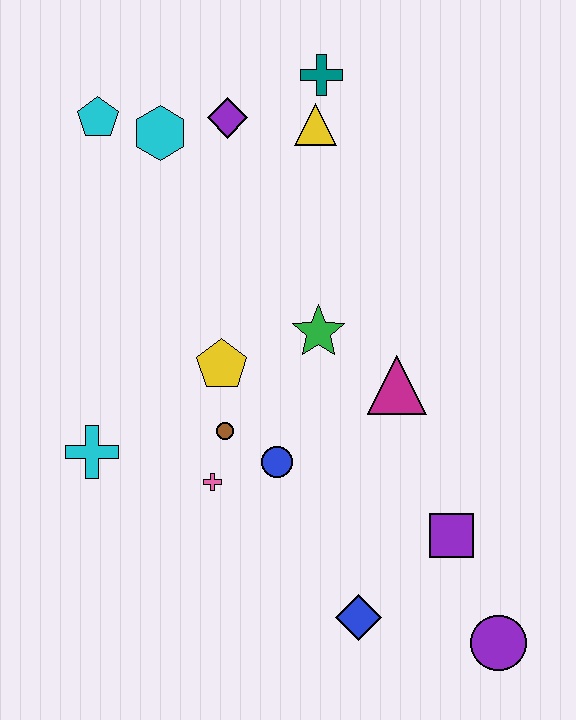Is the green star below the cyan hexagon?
Yes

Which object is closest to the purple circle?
The purple square is closest to the purple circle.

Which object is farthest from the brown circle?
The teal cross is farthest from the brown circle.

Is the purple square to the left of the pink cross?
No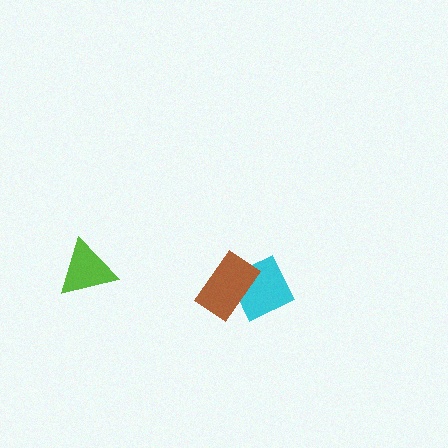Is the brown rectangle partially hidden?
No, no other shape covers it.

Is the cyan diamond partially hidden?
Yes, it is partially covered by another shape.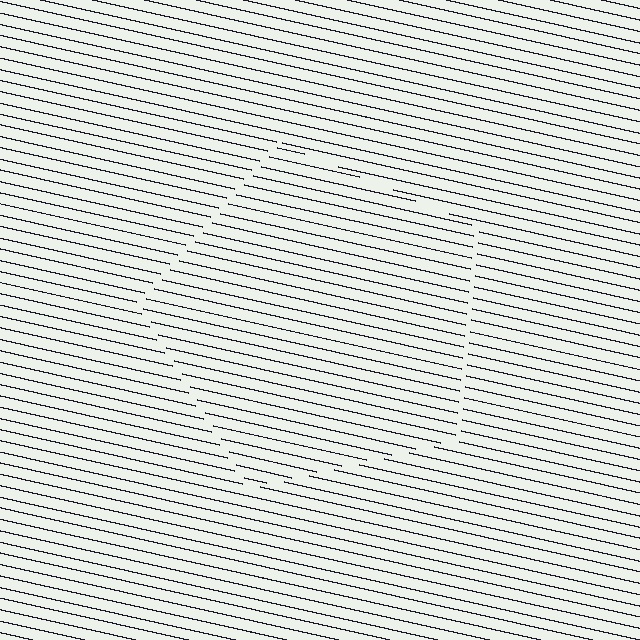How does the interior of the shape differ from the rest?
The interior of the shape contains the same grating, shifted by half a period — the contour is defined by the phase discontinuity where line-ends from the inner and outer gratings abut.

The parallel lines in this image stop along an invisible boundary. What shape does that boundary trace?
An illusory pentagon. The interior of the shape contains the same grating, shifted by half a period — the contour is defined by the phase discontinuity where line-ends from the inner and outer gratings abut.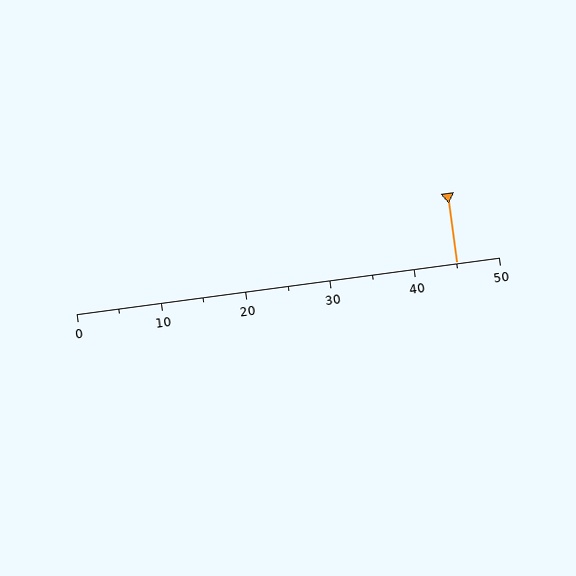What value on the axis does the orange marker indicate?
The marker indicates approximately 45.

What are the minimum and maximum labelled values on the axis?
The axis runs from 0 to 50.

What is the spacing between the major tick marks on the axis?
The major ticks are spaced 10 apart.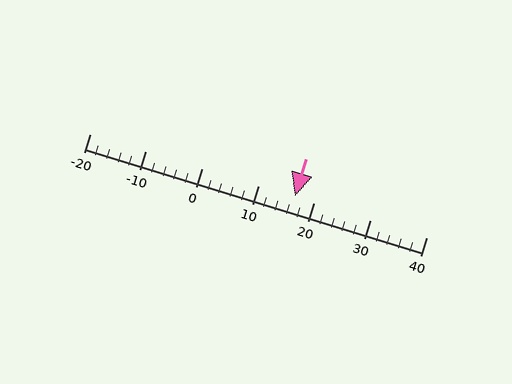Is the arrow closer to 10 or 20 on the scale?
The arrow is closer to 20.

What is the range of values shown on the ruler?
The ruler shows values from -20 to 40.